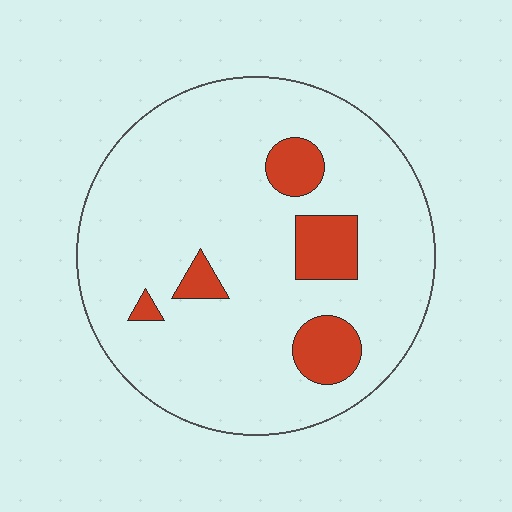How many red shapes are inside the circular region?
5.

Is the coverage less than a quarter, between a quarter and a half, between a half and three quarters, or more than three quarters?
Less than a quarter.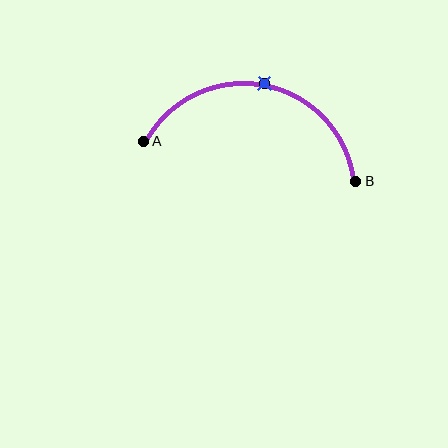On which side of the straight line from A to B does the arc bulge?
The arc bulges above the straight line connecting A and B.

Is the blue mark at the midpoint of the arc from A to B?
Yes. The blue mark lies on the arc at equal arc-length from both A and B — it is the arc midpoint.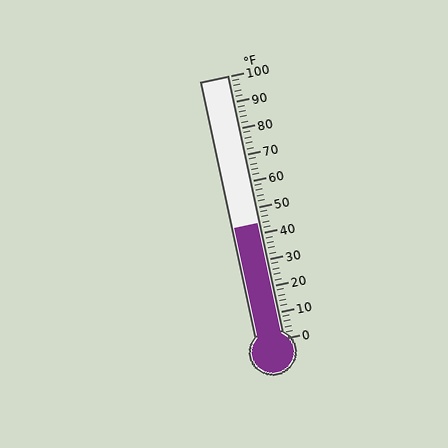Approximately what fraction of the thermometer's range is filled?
The thermometer is filled to approximately 45% of its range.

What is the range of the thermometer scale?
The thermometer scale ranges from 0°F to 100°F.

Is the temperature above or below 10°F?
The temperature is above 10°F.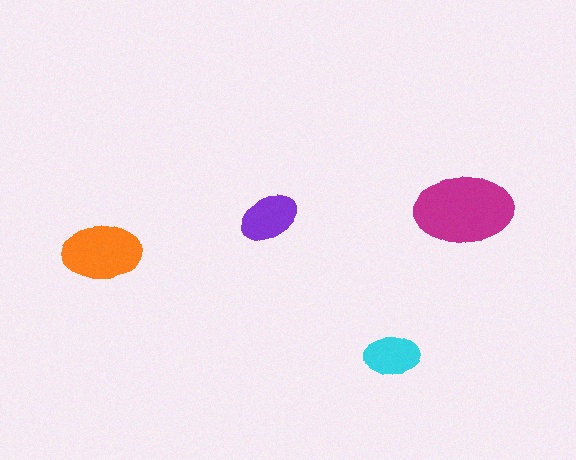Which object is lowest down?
The cyan ellipse is bottommost.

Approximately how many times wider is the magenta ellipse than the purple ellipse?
About 1.5 times wider.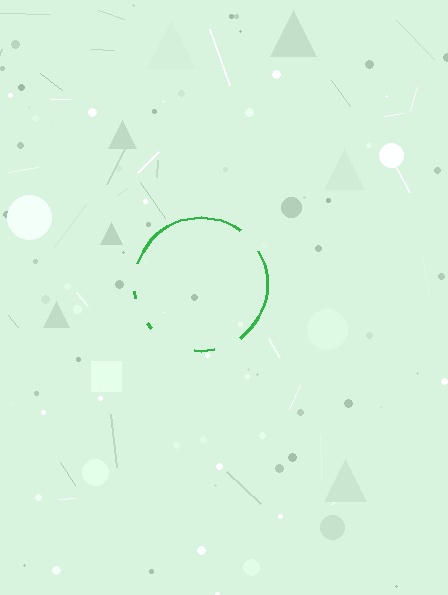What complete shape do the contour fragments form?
The contour fragments form a circle.